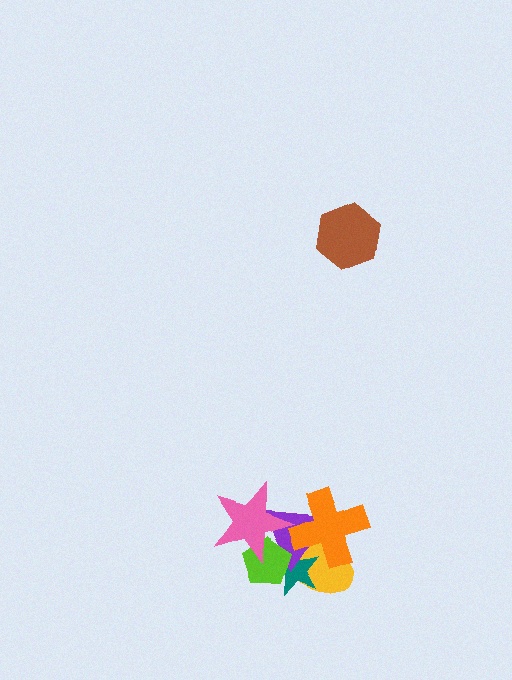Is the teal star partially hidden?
Yes, it is partially covered by another shape.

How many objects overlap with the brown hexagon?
0 objects overlap with the brown hexagon.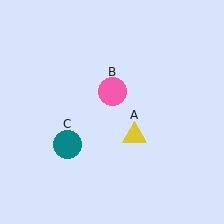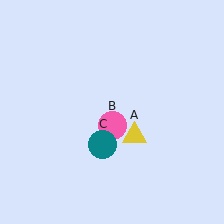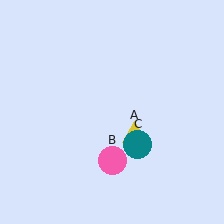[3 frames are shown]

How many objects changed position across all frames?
2 objects changed position: pink circle (object B), teal circle (object C).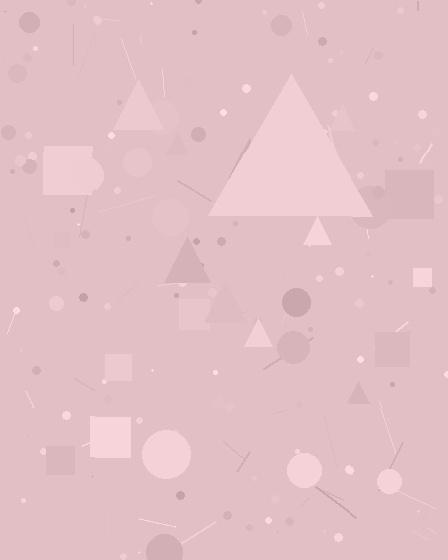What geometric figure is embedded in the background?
A triangle is embedded in the background.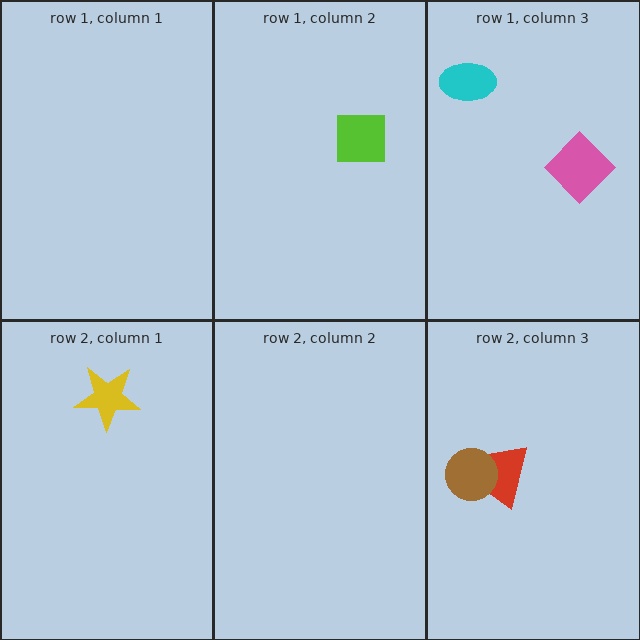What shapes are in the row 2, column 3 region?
The red trapezoid, the brown circle.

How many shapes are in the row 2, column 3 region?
2.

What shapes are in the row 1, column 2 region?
The lime square.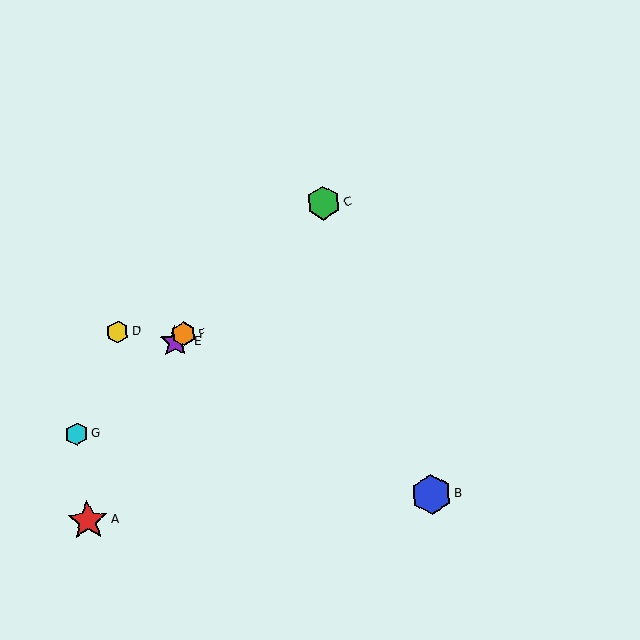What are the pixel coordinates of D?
Object D is at (117, 332).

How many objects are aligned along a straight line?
4 objects (C, E, F, G) are aligned along a straight line.